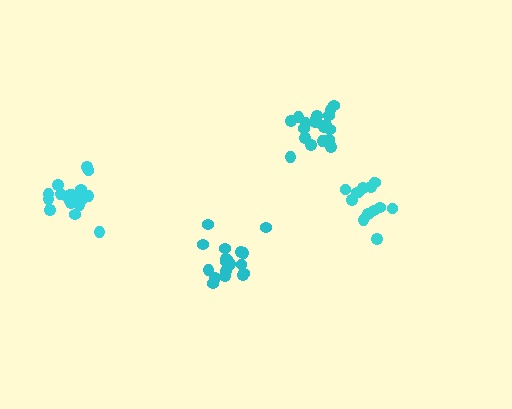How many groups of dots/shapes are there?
There are 4 groups.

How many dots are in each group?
Group 1: 20 dots, Group 2: 18 dots, Group 3: 15 dots, Group 4: 19 dots (72 total).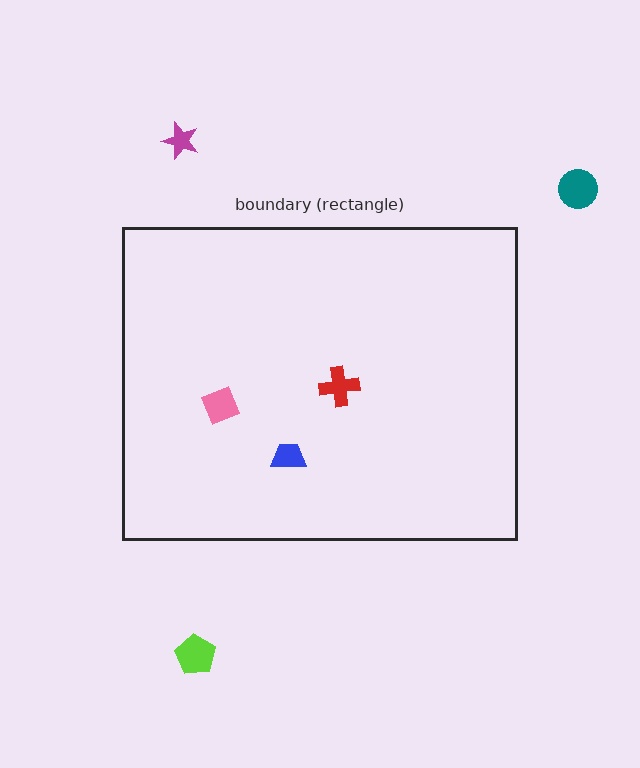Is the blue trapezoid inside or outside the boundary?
Inside.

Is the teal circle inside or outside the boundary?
Outside.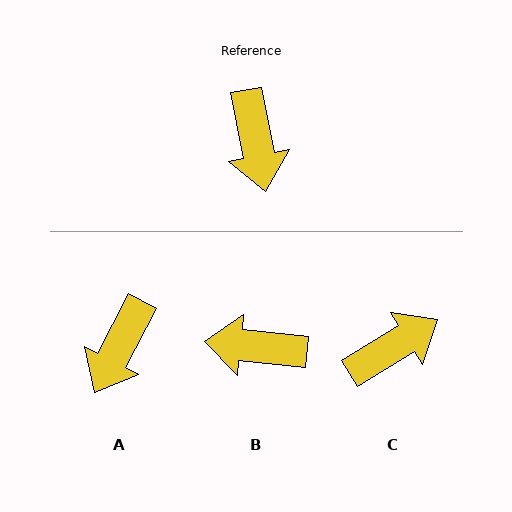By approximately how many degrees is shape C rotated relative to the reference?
Approximately 110 degrees counter-clockwise.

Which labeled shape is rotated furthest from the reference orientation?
C, about 110 degrees away.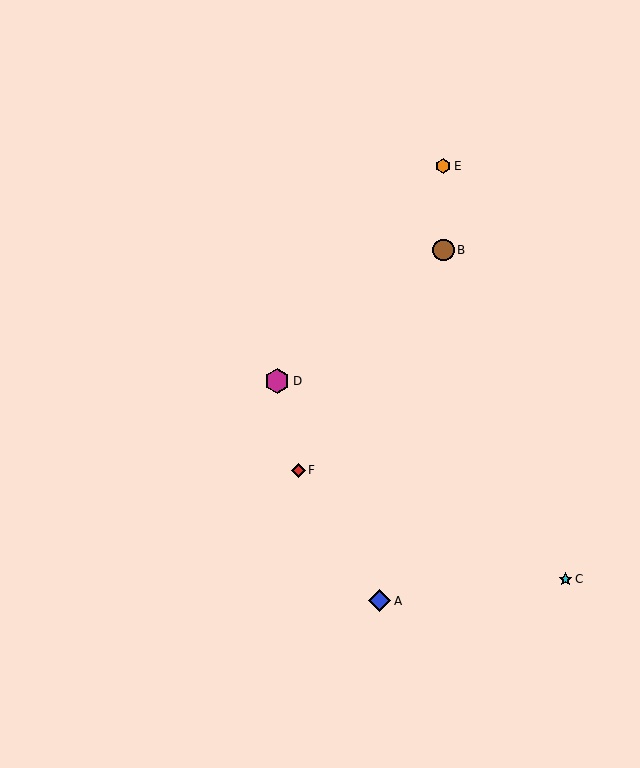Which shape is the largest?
The magenta hexagon (labeled D) is the largest.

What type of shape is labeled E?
Shape E is an orange hexagon.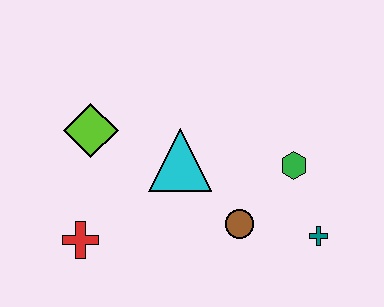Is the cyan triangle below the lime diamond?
Yes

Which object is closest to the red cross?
The lime diamond is closest to the red cross.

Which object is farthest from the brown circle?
The lime diamond is farthest from the brown circle.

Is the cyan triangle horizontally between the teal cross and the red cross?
Yes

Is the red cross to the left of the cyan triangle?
Yes